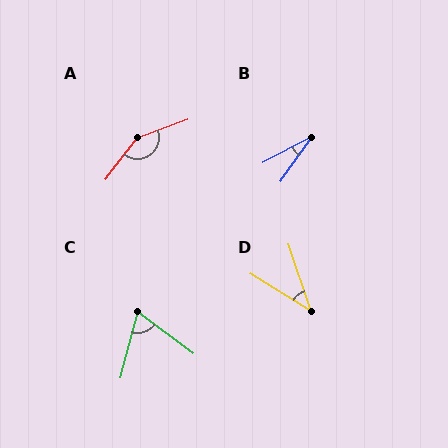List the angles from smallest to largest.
B (27°), D (40°), C (68°), A (147°).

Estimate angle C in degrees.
Approximately 68 degrees.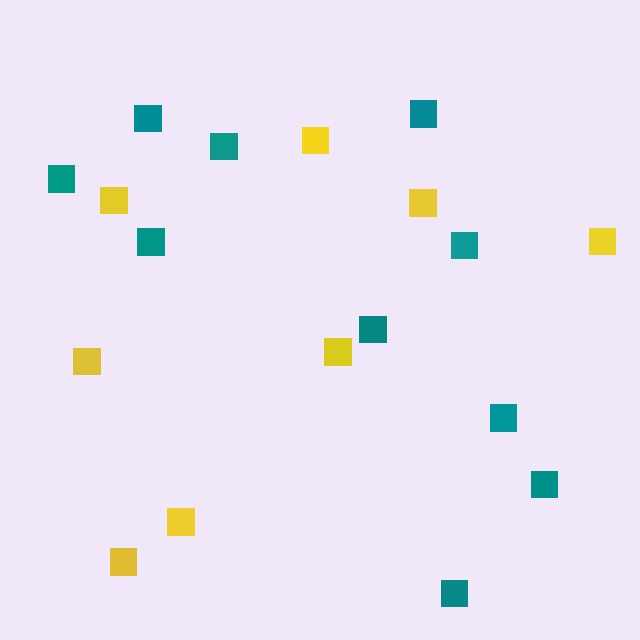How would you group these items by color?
There are 2 groups: one group of teal squares (10) and one group of yellow squares (8).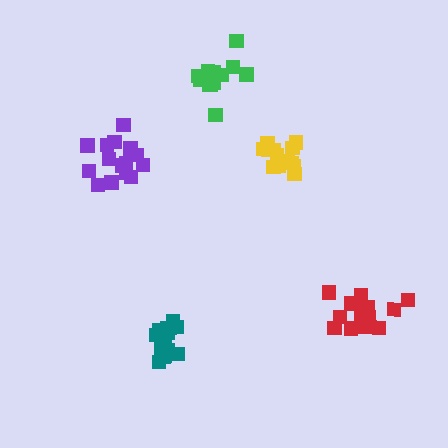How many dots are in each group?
Group 1: 14 dots, Group 2: 14 dots, Group 3: 15 dots, Group 4: 15 dots, Group 5: 12 dots (70 total).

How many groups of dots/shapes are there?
There are 5 groups.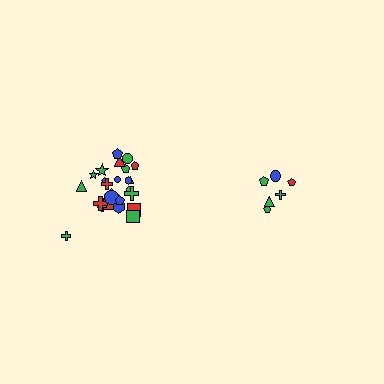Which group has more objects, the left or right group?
The left group.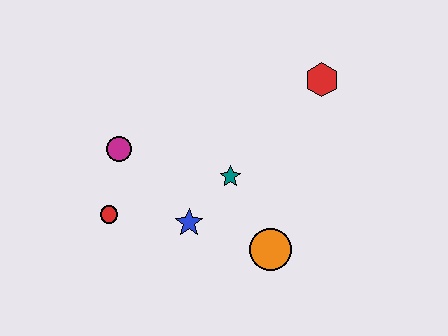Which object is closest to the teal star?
The blue star is closest to the teal star.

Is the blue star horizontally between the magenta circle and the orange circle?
Yes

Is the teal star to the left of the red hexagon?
Yes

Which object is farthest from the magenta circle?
The red hexagon is farthest from the magenta circle.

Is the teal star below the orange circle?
No